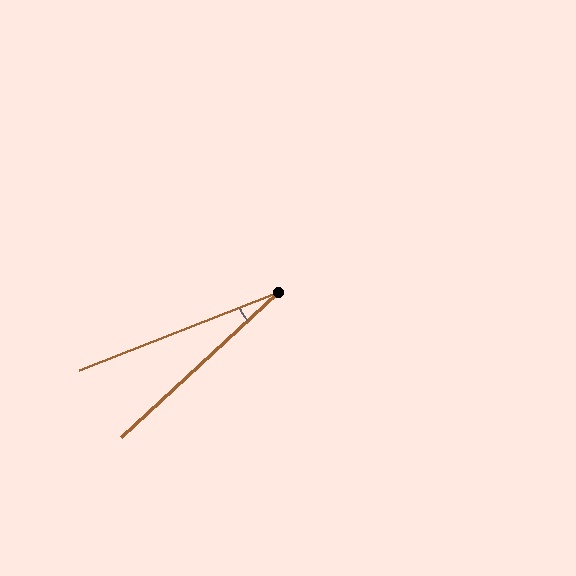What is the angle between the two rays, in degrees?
Approximately 21 degrees.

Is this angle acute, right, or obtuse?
It is acute.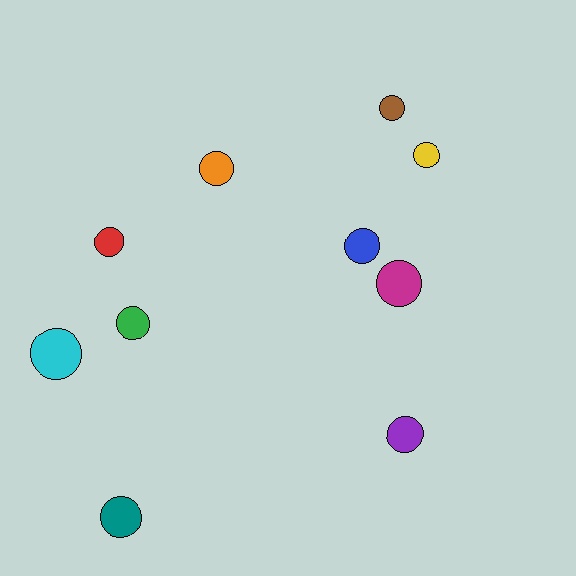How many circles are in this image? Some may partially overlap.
There are 10 circles.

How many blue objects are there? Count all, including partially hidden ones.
There is 1 blue object.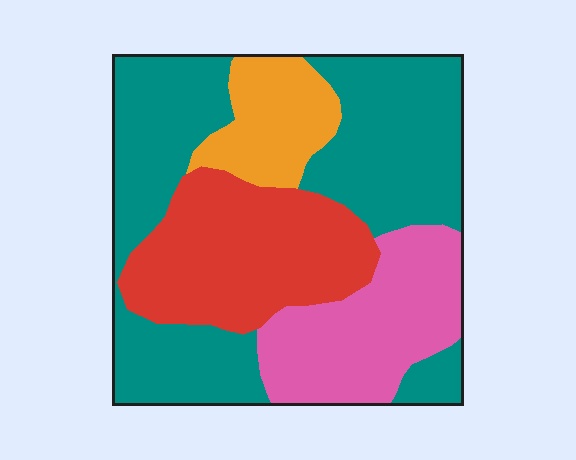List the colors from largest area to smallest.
From largest to smallest: teal, red, pink, orange.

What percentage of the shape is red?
Red takes up less than a quarter of the shape.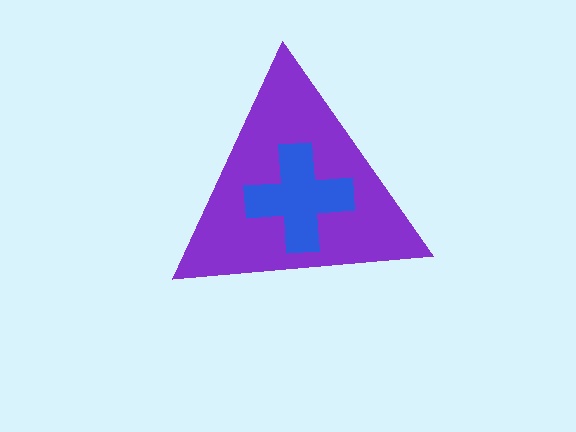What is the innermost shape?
The blue cross.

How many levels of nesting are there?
2.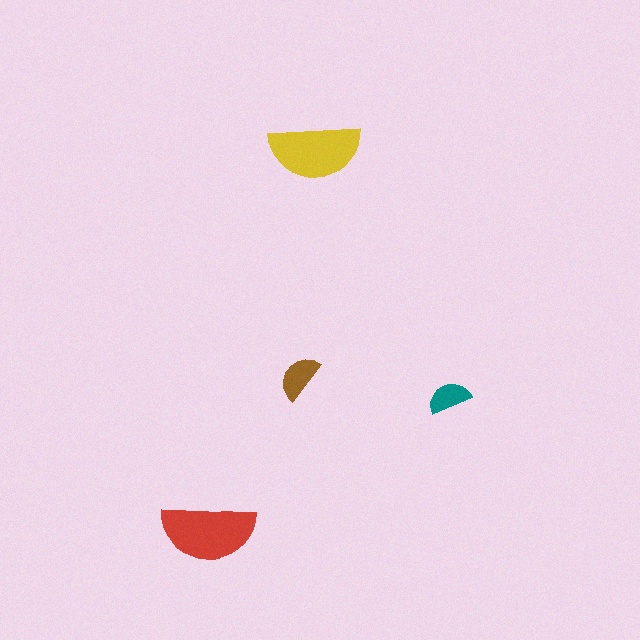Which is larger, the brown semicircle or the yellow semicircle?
The yellow one.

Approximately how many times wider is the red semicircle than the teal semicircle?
About 2 times wider.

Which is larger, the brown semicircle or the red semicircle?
The red one.